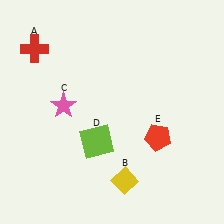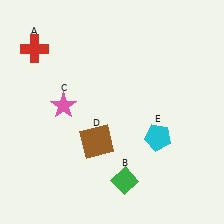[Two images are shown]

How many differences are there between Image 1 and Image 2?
There are 3 differences between the two images.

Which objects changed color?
B changed from yellow to green. D changed from lime to brown. E changed from red to cyan.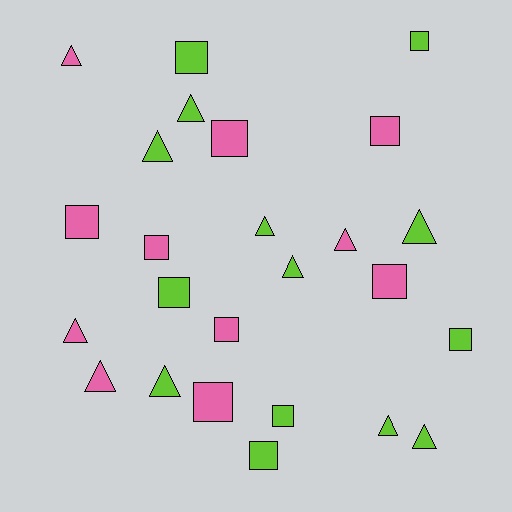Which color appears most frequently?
Lime, with 14 objects.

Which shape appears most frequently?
Square, with 13 objects.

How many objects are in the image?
There are 25 objects.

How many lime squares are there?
There are 6 lime squares.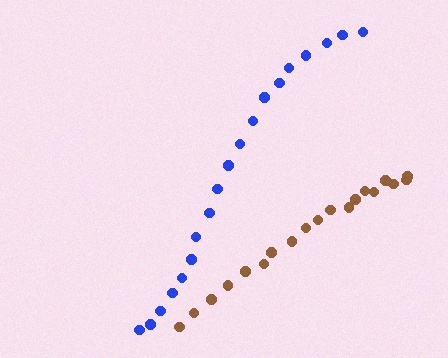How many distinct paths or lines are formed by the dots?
There are 2 distinct paths.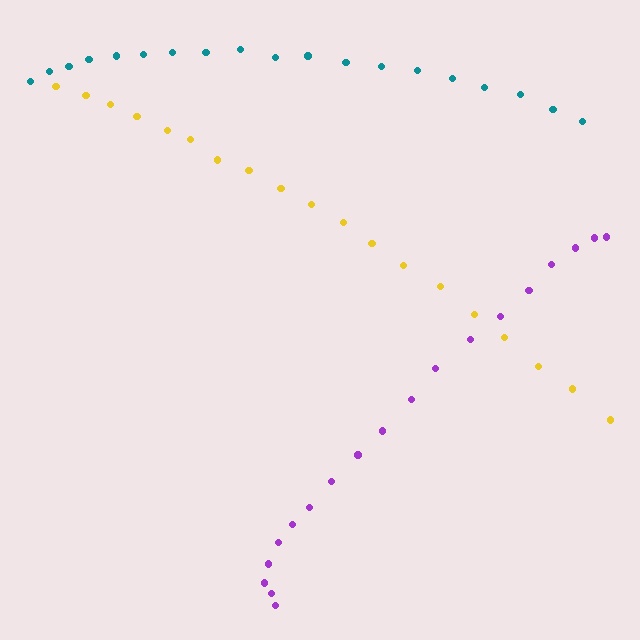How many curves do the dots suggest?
There are 3 distinct paths.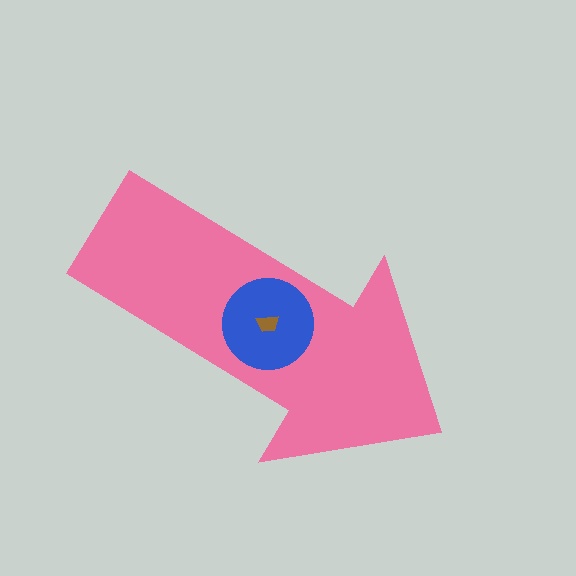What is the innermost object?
The brown trapezoid.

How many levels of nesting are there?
3.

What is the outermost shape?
The pink arrow.